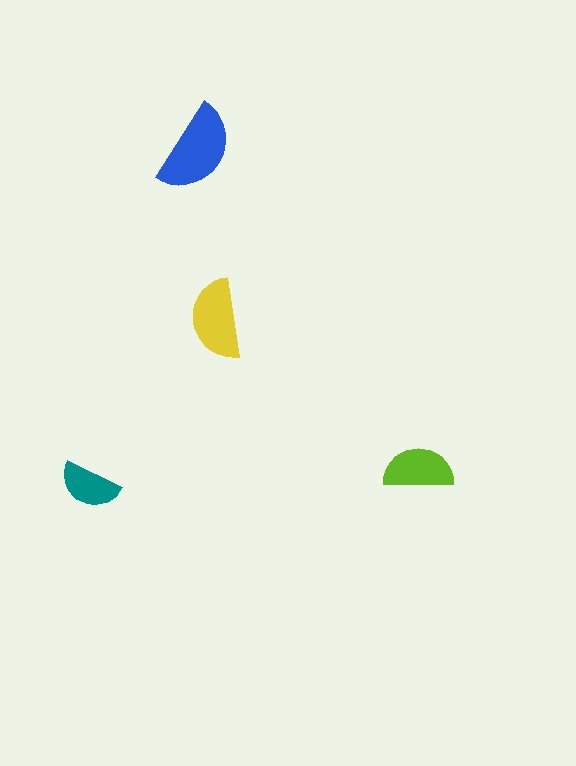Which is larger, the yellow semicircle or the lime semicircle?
The yellow one.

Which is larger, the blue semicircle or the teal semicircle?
The blue one.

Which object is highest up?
The blue semicircle is topmost.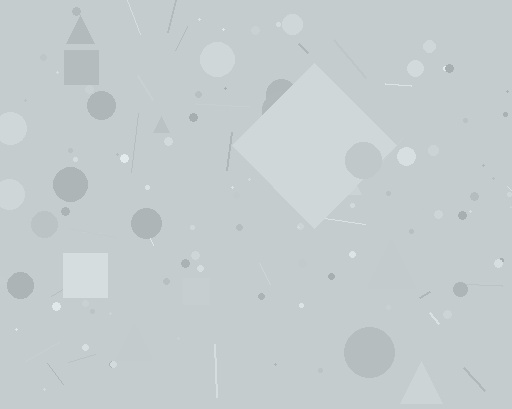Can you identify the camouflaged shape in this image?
The camouflaged shape is a diamond.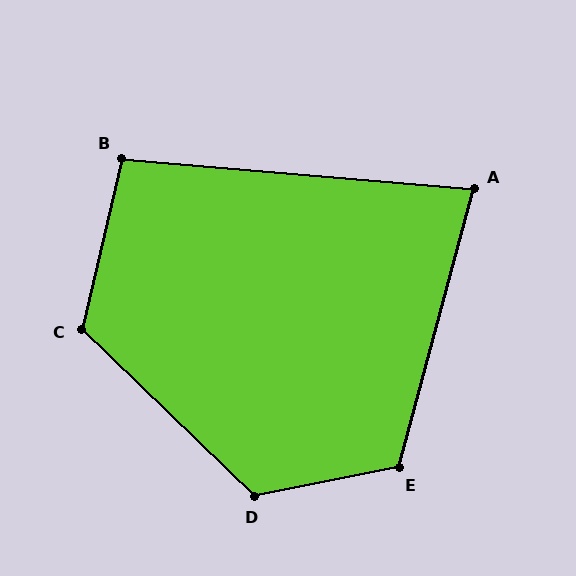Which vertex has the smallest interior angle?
A, at approximately 80 degrees.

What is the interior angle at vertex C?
Approximately 121 degrees (obtuse).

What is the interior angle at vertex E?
Approximately 116 degrees (obtuse).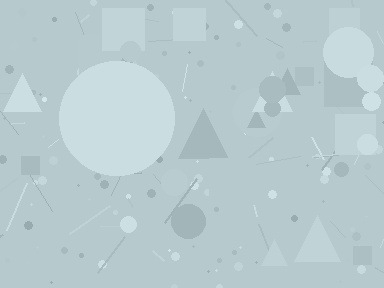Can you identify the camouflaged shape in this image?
The camouflaged shape is a circle.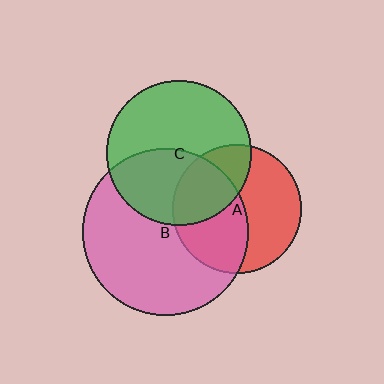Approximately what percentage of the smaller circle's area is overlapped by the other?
Approximately 50%.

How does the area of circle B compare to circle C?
Approximately 1.3 times.